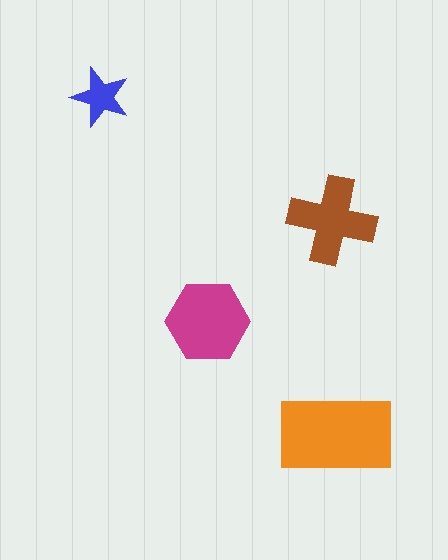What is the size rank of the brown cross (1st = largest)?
3rd.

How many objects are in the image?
There are 4 objects in the image.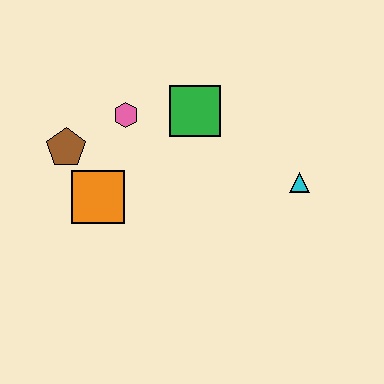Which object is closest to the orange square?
The brown pentagon is closest to the orange square.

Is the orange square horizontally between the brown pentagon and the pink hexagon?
Yes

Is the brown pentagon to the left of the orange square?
Yes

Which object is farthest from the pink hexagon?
The cyan triangle is farthest from the pink hexagon.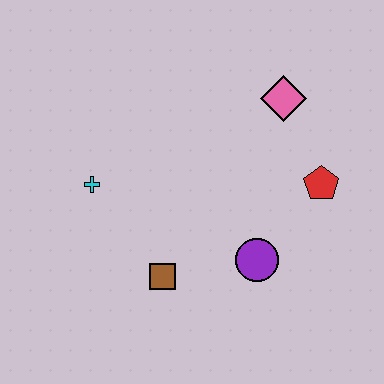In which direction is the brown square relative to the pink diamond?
The brown square is below the pink diamond.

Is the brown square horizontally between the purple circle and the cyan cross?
Yes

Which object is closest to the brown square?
The purple circle is closest to the brown square.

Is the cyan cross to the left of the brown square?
Yes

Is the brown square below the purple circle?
Yes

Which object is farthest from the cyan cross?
The red pentagon is farthest from the cyan cross.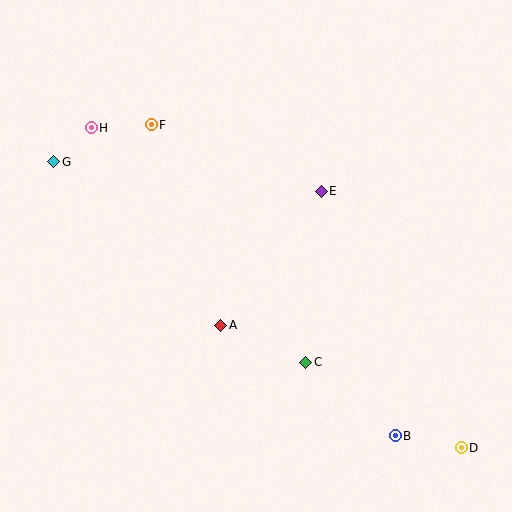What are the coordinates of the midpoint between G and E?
The midpoint between G and E is at (188, 176).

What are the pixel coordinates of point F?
Point F is at (151, 125).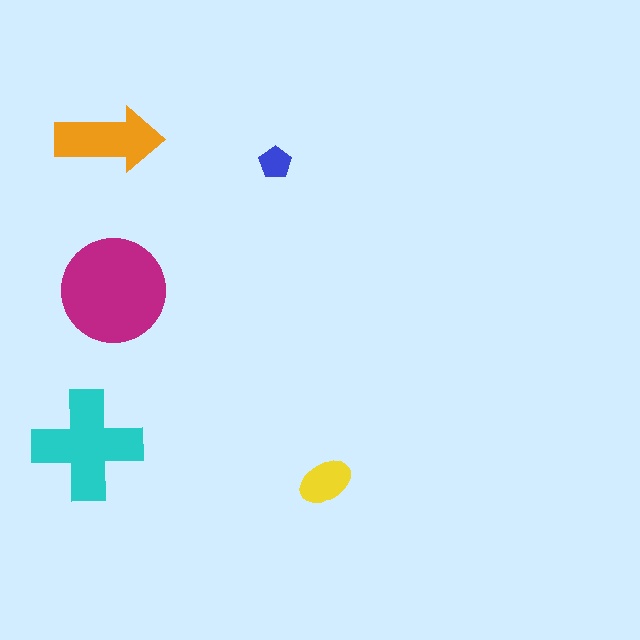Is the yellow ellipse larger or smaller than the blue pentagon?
Larger.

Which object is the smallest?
The blue pentagon.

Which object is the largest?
The magenta circle.